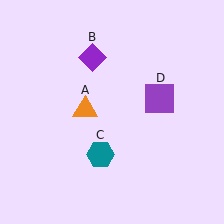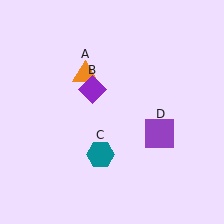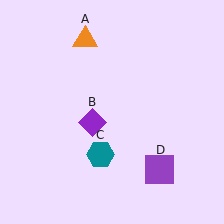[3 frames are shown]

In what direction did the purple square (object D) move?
The purple square (object D) moved down.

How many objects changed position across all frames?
3 objects changed position: orange triangle (object A), purple diamond (object B), purple square (object D).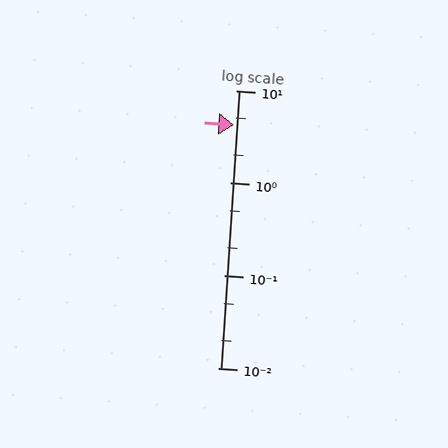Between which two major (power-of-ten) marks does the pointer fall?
The pointer is between 1 and 10.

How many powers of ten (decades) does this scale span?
The scale spans 3 decades, from 0.01 to 10.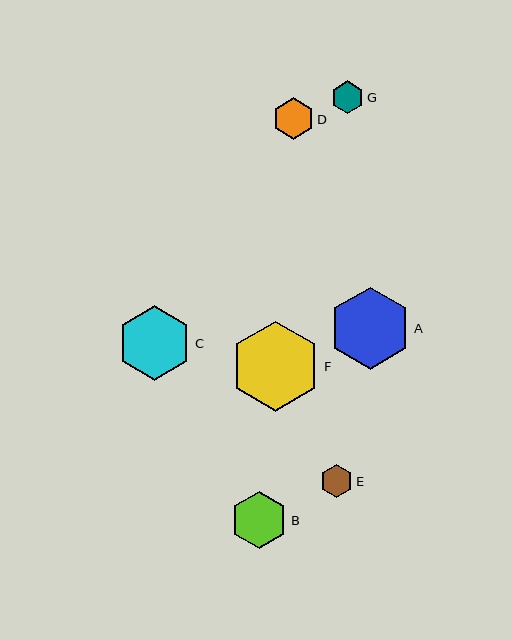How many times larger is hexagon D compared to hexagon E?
Hexagon D is approximately 1.3 times the size of hexagon E.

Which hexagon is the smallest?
Hexagon E is the smallest with a size of approximately 33 pixels.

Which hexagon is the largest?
Hexagon F is the largest with a size of approximately 90 pixels.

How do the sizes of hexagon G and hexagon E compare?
Hexagon G and hexagon E are approximately the same size.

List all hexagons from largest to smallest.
From largest to smallest: F, A, C, B, D, G, E.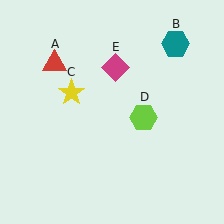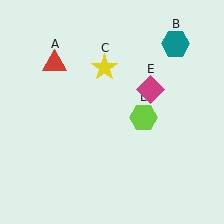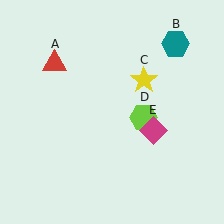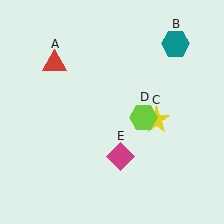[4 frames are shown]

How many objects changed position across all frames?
2 objects changed position: yellow star (object C), magenta diamond (object E).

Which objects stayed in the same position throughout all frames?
Red triangle (object A) and teal hexagon (object B) and lime hexagon (object D) remained stationary.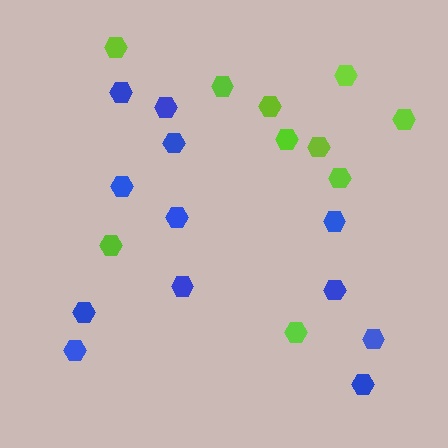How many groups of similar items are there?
There are 2 groups: one group of blue hexagons (12) and one group of lime hexagons (10).